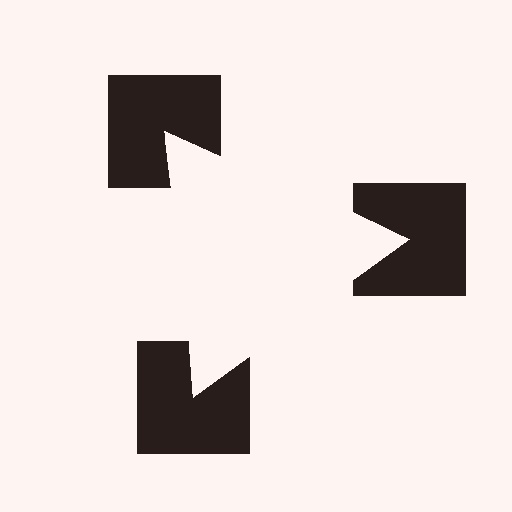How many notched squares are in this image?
There are 3 — one at each vertex of the illusory triangle.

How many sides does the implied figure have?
3 sides.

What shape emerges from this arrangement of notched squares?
An illusory triangle — its edges are inferred from the aligned wedge cuts in the notched squares, not physically drawn.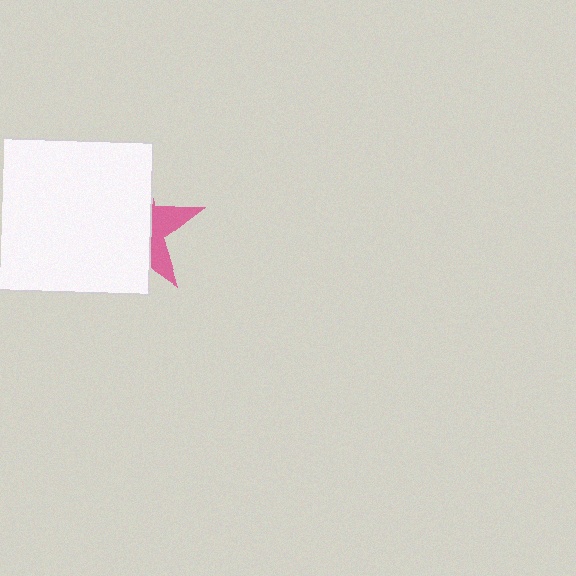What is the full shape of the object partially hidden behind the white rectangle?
The partially hidden object is a pink star.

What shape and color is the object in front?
The object in front is a white rectangle.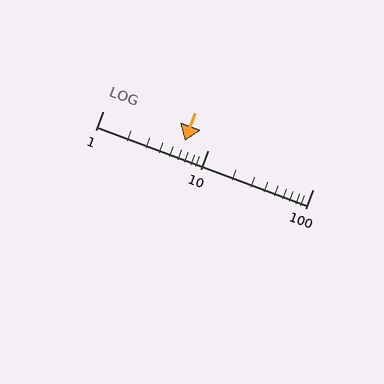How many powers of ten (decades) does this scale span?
The scale spans 2 decades, from 1 to 100.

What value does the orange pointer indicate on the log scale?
The pointer indicates approximately 6.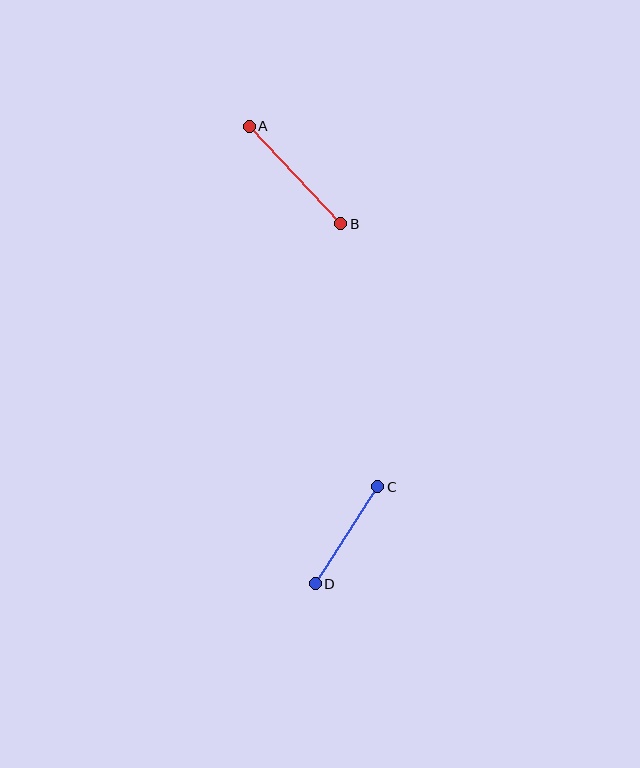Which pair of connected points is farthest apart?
Points A and B are farthest apart.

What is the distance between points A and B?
The distance is approximately 133 pixels.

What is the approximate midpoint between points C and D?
The midpoint is at approximately (347, 535) pixels.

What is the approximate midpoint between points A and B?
The midpoint is at approximately (295, 175) pixels.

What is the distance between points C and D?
The distance is approximately 115 pixels.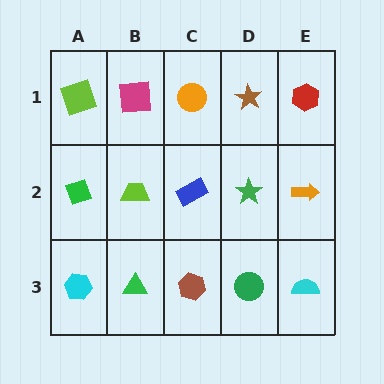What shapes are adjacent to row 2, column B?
A magenta square (row 1, column B), a green triangle (row 3, column B), a green diamond (row 2, column A), a blue rectangle (row 2, column C).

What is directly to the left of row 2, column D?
A blue rectangle.